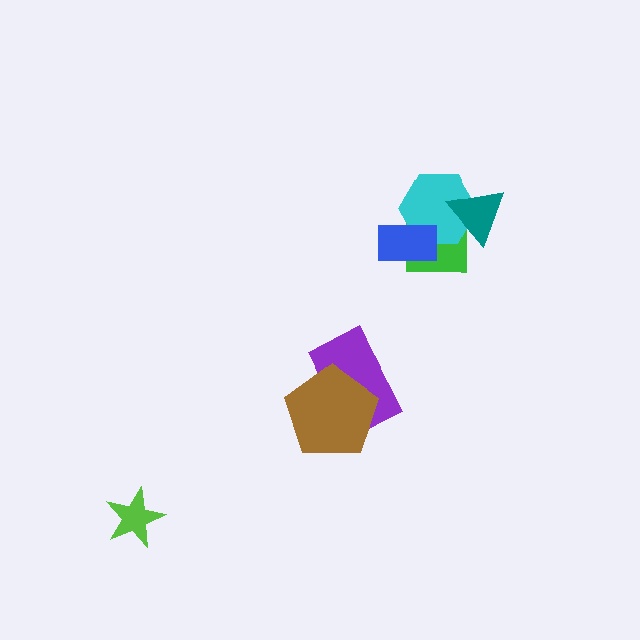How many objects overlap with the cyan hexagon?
3 objects overlap with the cyan hexagon.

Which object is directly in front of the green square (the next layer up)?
The cyan hexagon is directly in front of the green square.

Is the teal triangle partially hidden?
No, no other shape covers it.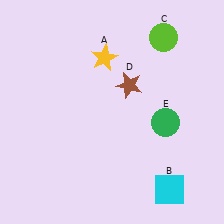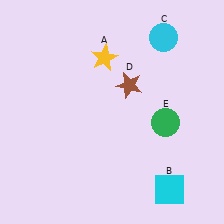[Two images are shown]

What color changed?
The circle (C) changed from lime in Image 1 to cyan in Image 2.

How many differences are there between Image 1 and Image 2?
There is 1 difference between the two images.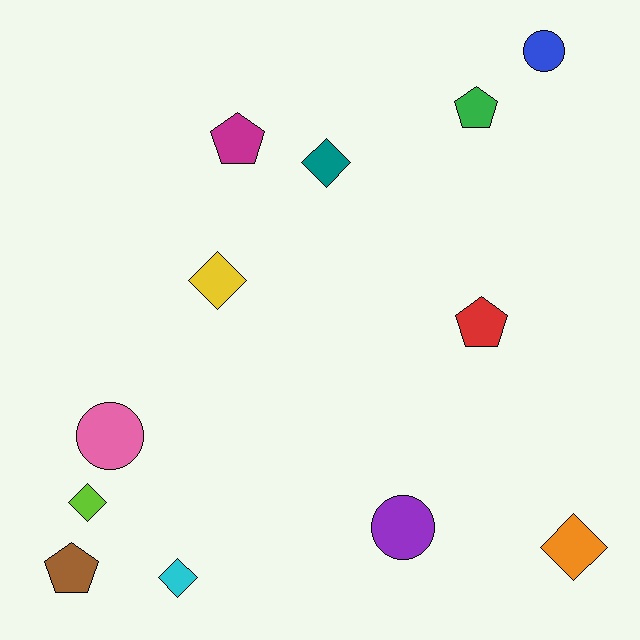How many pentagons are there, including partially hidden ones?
There are 4 pentagons.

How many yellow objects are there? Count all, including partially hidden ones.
There is 1 yellow object.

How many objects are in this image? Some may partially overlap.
There are 12 objects.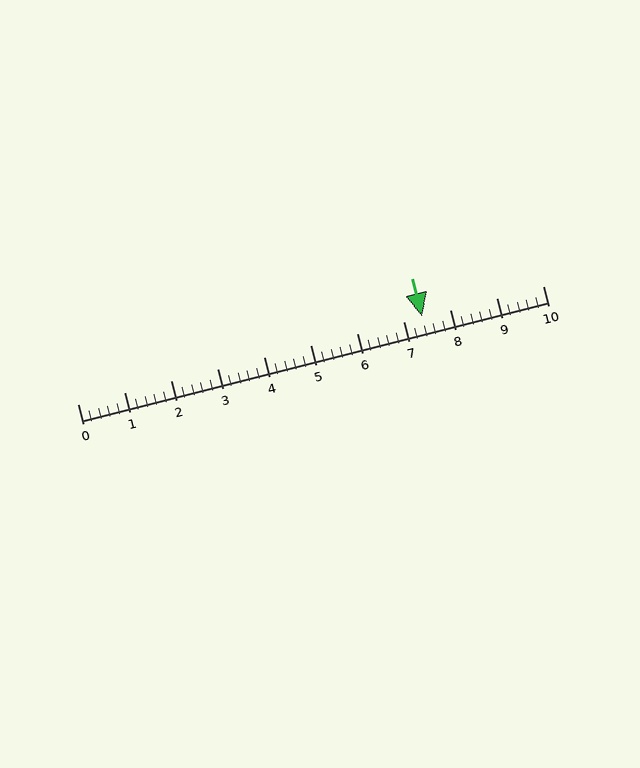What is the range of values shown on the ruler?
The ruler shows values from 0 to 10.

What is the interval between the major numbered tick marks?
The major tick marks are spaced 1 units apart.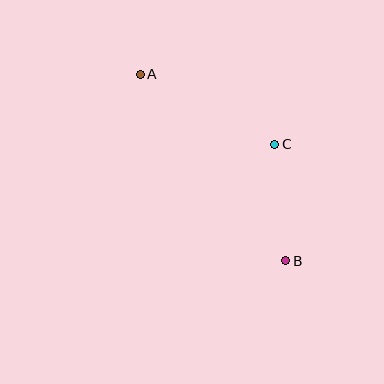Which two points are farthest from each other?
Points A and B are farthest from each other.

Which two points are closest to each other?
Points B and C are closest to each other.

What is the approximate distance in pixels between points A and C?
The distance between A and C is approximately 151 pixels.